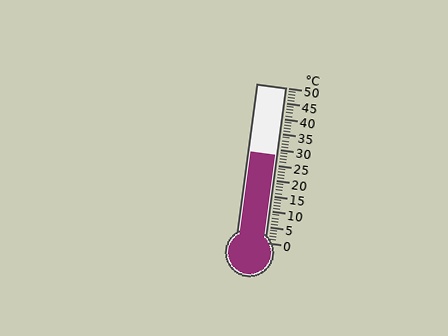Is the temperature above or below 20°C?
The temperature is above 20°C.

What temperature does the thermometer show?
The thermometer shows approximately 28°C.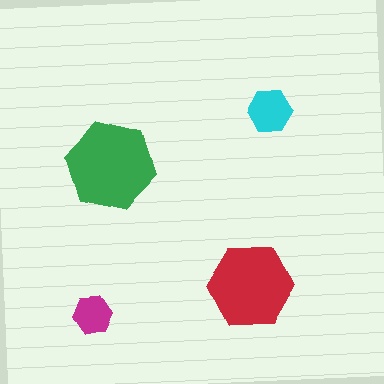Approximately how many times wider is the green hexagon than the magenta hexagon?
About 2.5 times wider.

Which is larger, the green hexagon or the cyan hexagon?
The green one.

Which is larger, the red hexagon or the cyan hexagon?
The red one.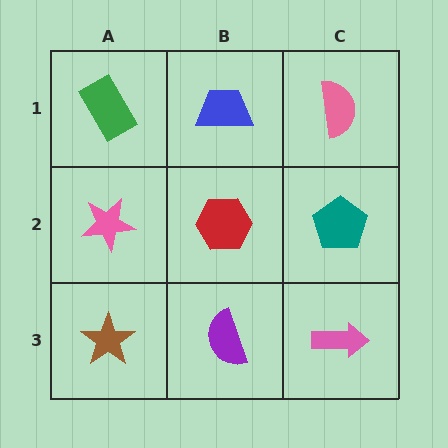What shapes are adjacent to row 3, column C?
A teal pentagon (row 2, column C), a purple semicircle (row 3, column B).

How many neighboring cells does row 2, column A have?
3.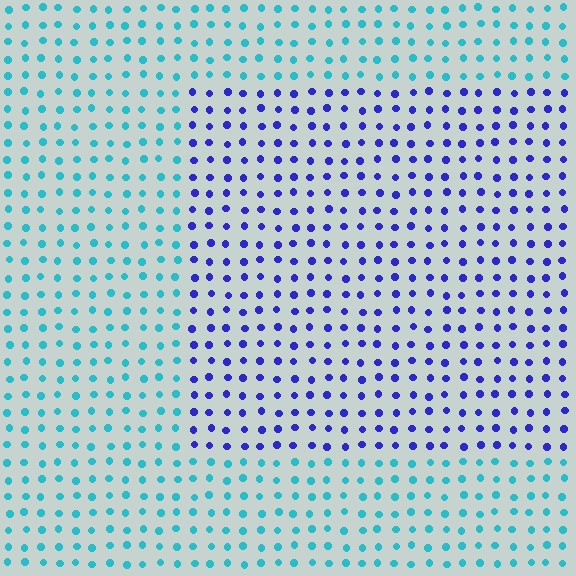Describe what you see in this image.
The image is filled with small cyan elements in a uniform arrangement. A rectangle-shaped region is visible where the elements are tinted to a slightly different hue, forming a subtle color boundary.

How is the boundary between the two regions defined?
The boundary is defined purely by a slight shift in hue (about 58 degrees). Spacing, size, and orientation are identical on both sides.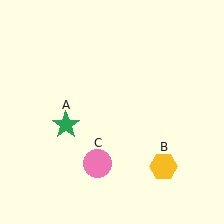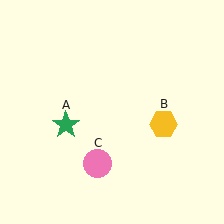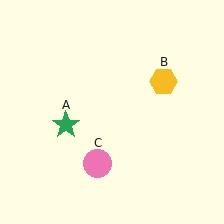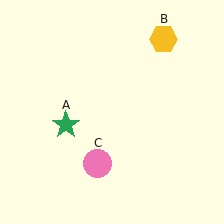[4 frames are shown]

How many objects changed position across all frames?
1 object changed position: yellow hexagon (object B).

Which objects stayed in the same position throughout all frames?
Green star (object A) and pink circle (object C) remained stationary.